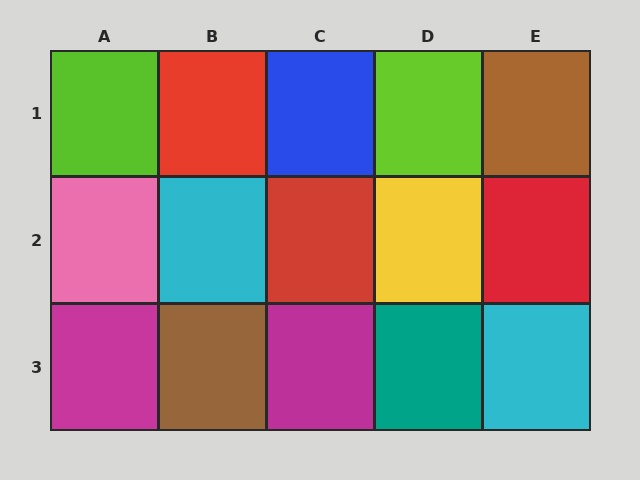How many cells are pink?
1 cell is pink.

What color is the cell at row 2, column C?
Red.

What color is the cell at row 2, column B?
Cyan.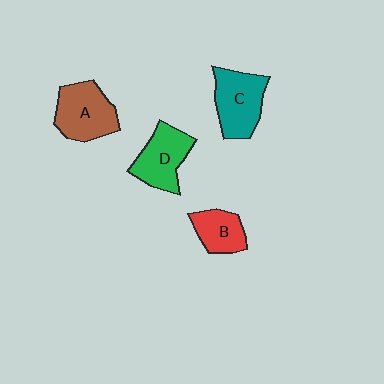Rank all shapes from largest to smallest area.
From largest to smallest: A (brown), C (teal), D (green), B (red).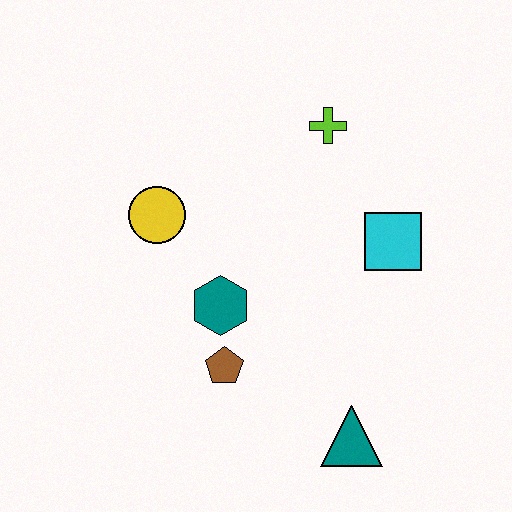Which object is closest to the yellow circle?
The teal hexagon is closest to the yellow circle.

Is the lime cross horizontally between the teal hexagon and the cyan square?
Yes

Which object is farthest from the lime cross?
The teal triangle is farthest from the lime cross.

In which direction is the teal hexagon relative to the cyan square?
The teal hexagon is to the left of the cyan square.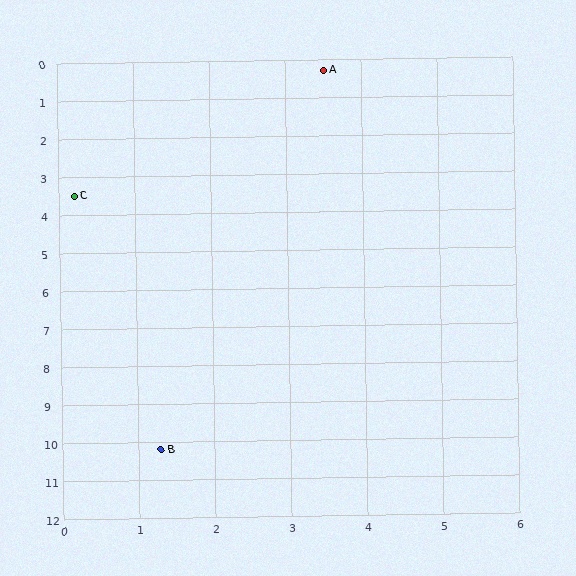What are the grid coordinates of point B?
Point B is at approximately (1.3, 10.2).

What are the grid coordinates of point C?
Point C is at approximately (0.2, 3.5).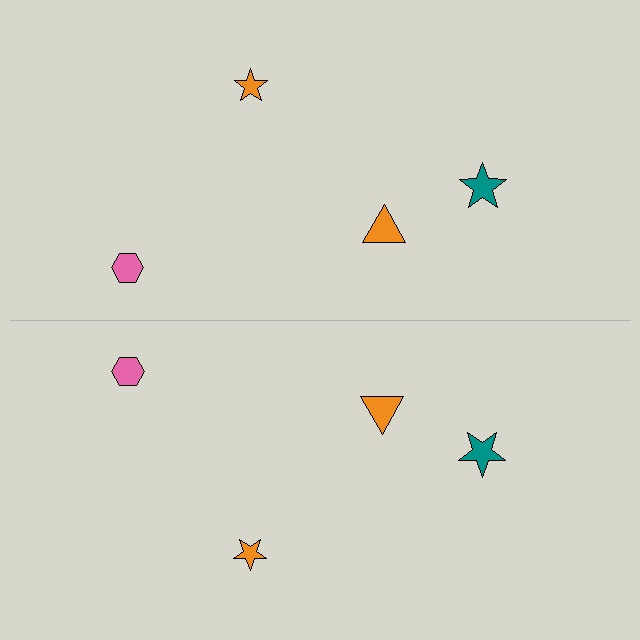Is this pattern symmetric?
Yes, this pattern has bilateral (reflection) symmetry.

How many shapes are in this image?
There are 8 shapes in this image.